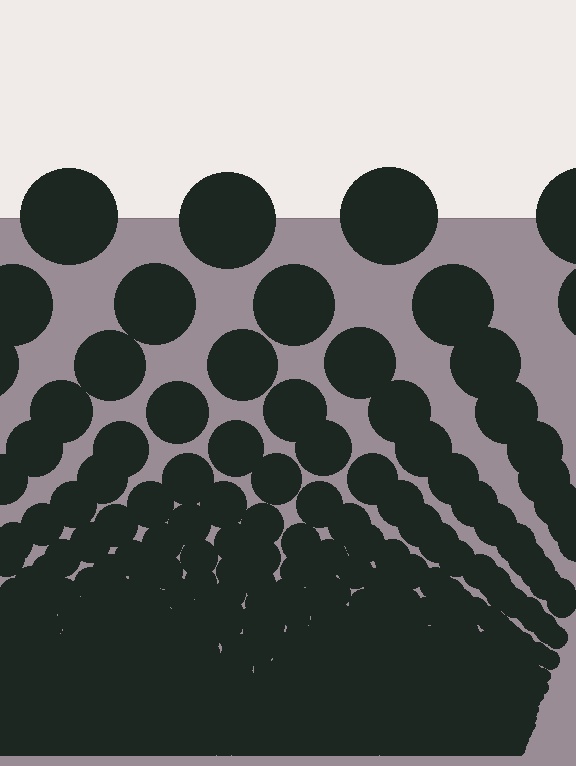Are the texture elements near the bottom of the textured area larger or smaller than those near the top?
Smaller. The gradient is inverted — elements near the bottom are smaller and denser.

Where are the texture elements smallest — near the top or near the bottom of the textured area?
Near the bottom.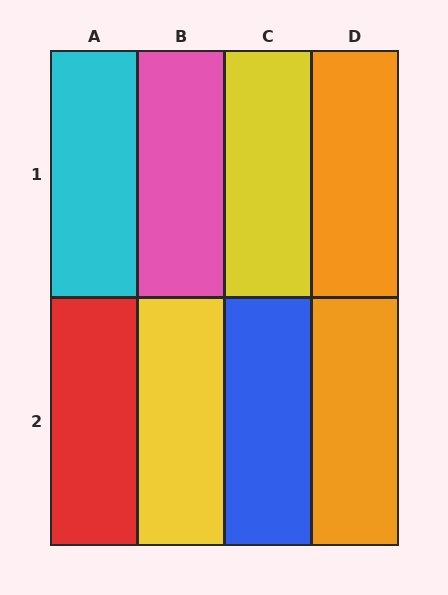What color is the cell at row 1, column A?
Cyan.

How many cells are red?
1 cell is red.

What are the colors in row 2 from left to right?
Red, yellow, blue, orange.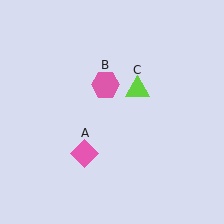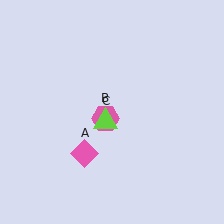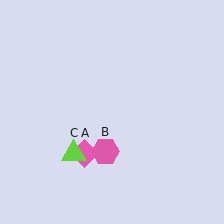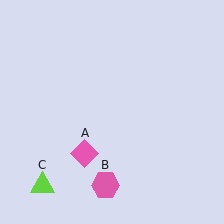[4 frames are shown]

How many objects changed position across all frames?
2 objects changed position: pink hexagon (object B), lime triangle (object C).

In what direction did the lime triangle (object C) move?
The lime triangle (object C) moved down and to the left.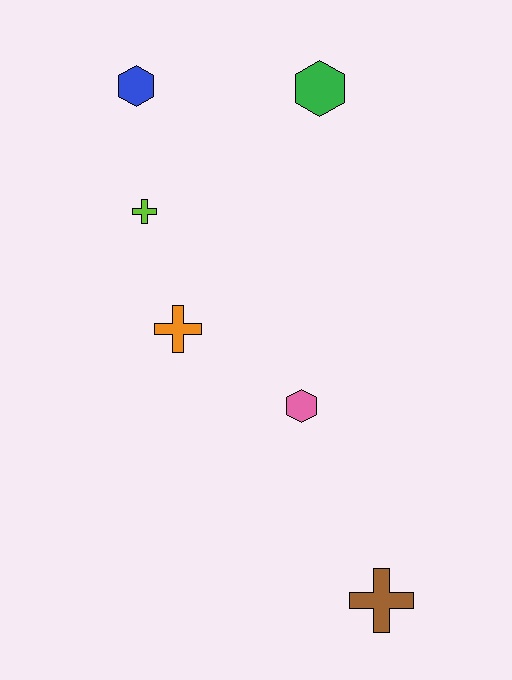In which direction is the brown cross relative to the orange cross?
The brown cross is below the orange cross.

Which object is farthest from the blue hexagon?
The brown cross is farthest from the blue hexagon.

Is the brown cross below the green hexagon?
Yes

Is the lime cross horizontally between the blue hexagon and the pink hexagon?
Yes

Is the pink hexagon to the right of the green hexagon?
No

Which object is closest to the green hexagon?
The blue hexagon is closest to the green hexagon.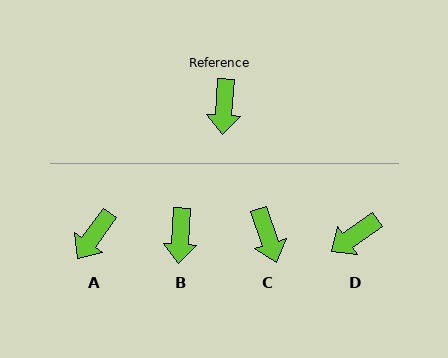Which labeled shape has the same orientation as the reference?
B.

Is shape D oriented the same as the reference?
No, it is off by about 51 degrees.